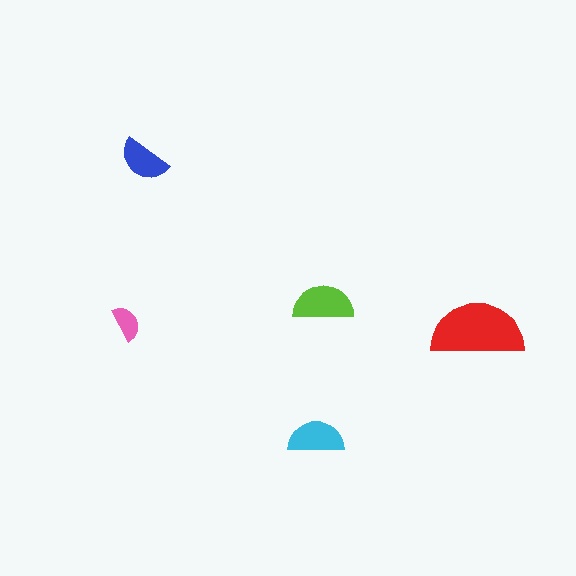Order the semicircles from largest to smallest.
the red one, the lime one, the cyan one, the blue one, the pink one.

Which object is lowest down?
The cyan semicircle is bottommost.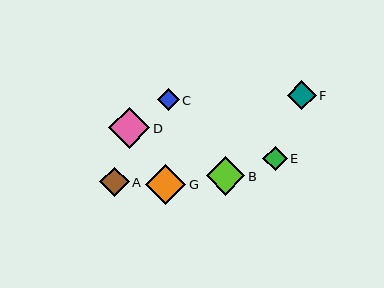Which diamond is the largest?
Diamond D is the largest with a size of approximately 41 pixels.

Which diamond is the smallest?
Diamond C is the smallest with a size of approximately 21 pixels.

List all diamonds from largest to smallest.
From largest to smallest: D, G, B, A, F, E, C.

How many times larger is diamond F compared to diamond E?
Diamond F is approximately 1.2 times the size of diamond E.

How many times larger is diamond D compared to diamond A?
Diamond D is approximately 1.4 times the size of diamond A.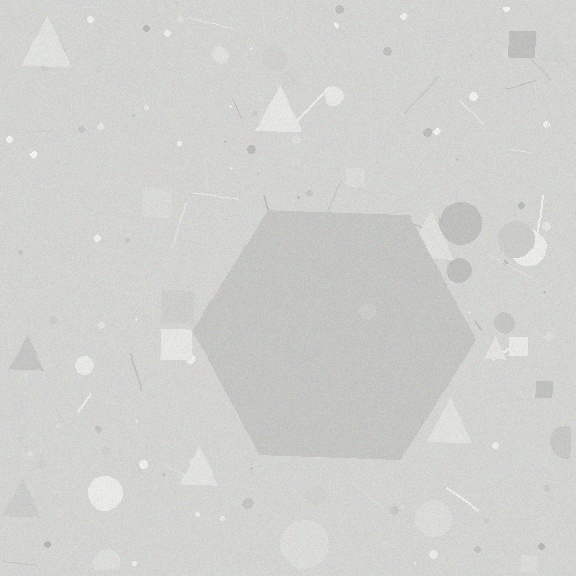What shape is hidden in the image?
A hexagon is hidden in the image.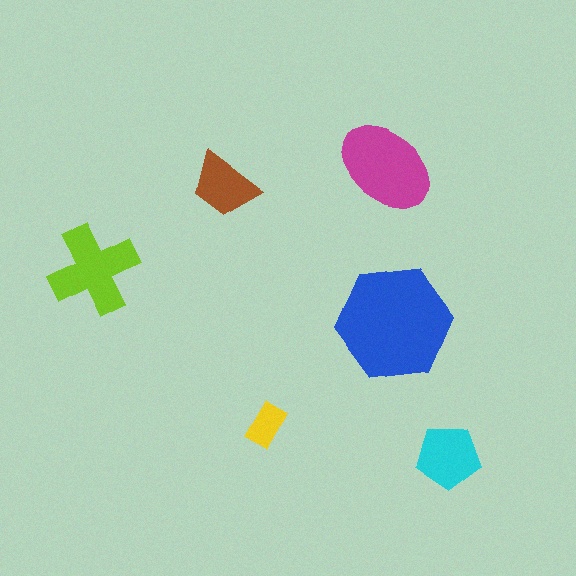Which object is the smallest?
The yellow rectangle.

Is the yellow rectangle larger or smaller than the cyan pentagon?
Smaller.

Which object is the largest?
The blue hexagon.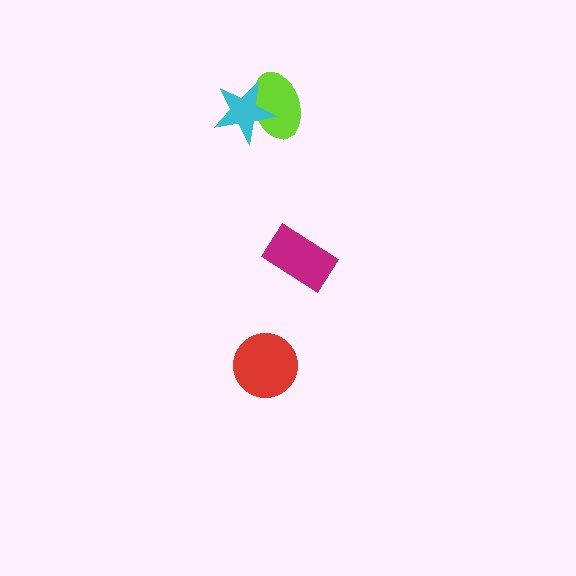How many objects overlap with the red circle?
0 objects overlap with the red circle.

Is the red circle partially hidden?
No, no other shape covers it.